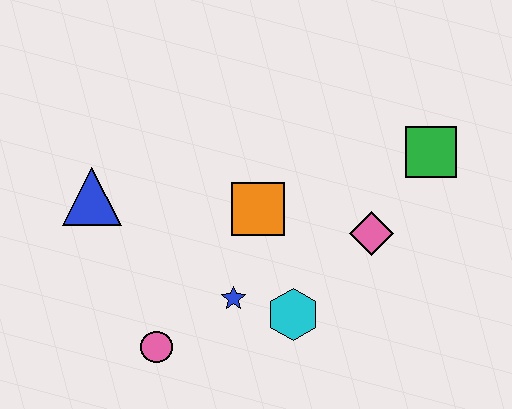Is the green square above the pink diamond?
Yes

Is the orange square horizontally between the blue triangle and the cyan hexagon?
Yes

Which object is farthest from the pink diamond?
The blue triangle is farthest from the pink diamond.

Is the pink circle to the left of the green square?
Yes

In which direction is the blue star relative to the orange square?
The blue star is below the orange square.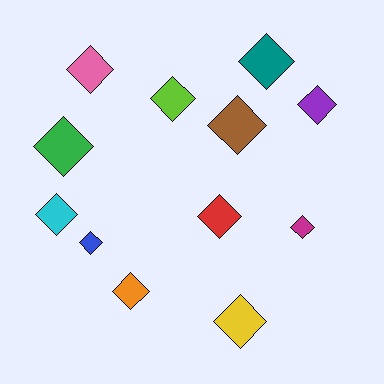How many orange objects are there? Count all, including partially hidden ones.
There is 1 orange object.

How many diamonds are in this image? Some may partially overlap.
There are 12 diamonds.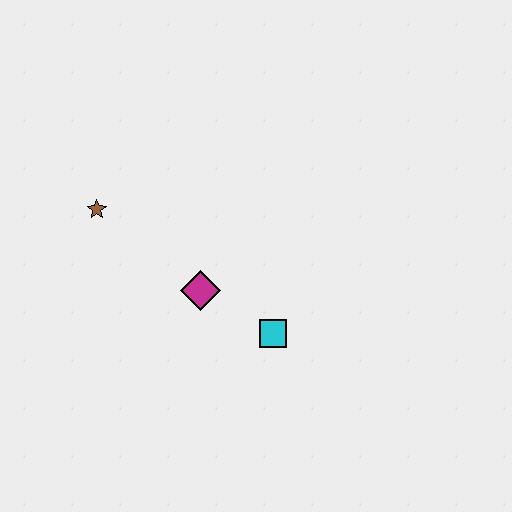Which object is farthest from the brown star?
The cyan square is farthest from the brown star.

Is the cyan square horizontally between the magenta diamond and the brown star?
No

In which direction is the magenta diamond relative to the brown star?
The magenta diamond is to the right of the brown star.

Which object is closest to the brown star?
The magenta diamond is closest to the brown star.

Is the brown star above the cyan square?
Yes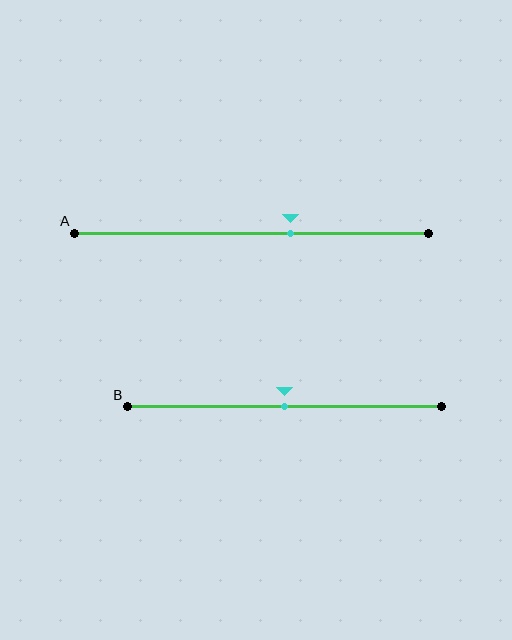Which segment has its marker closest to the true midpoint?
Segment B has its marker closest to the true midpoint.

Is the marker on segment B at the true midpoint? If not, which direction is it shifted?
Yes, the marker on segment B is at the true midpoint.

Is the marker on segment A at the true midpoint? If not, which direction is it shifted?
No, the marker on segment A is shifted to the right by about 11% of the segment length.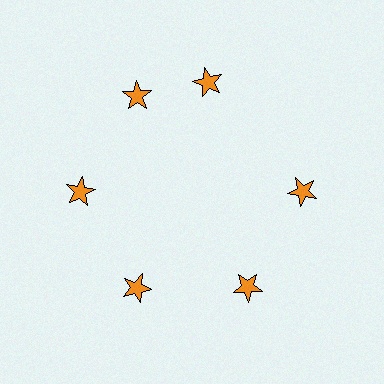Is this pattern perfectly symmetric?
No. The 6 orange stars are arranged in a ring, but one element near the 1 o'clock position is rotated out of alignment along the ring, breaking the 6-fold rotational symmetry.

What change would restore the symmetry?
The symmetry would be restored by rotating it back into even spacing with its neighbors so that all 6 stars sit at equal angles and equal distance from the center.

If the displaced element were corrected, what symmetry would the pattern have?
It would have 6-fold rotational symmetry — the pattern would map onto itself every 60 degrees.